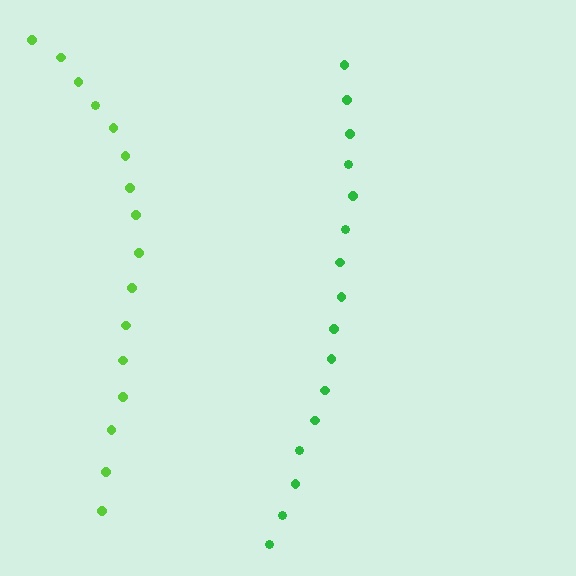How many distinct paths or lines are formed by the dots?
There are 2 distinct paths.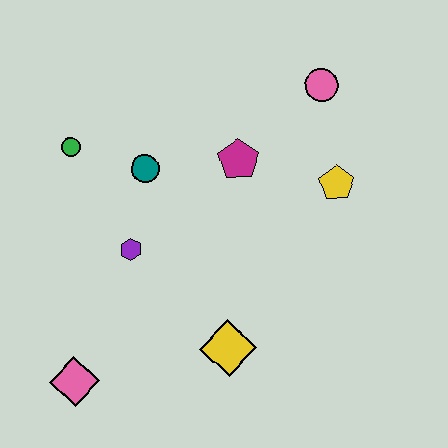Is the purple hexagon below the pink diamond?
No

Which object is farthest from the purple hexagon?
The pink circle is farthest from the purple hexagon.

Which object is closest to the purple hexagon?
The teal circle is closest to the purple hexagon.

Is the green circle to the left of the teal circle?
Yes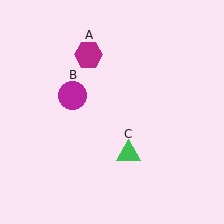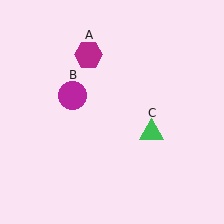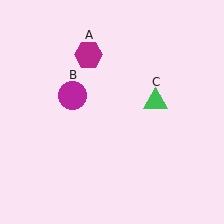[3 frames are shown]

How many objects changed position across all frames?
1 object changed position: green triangle (object C).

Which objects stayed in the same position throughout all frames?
Magenta hexagon (object A) and magenta circle (object B) remained stationary.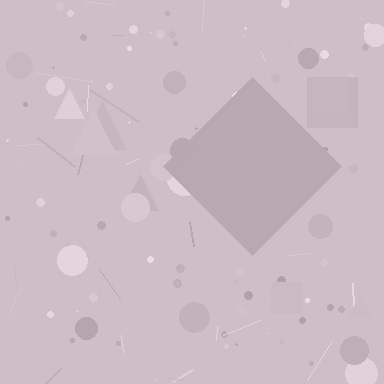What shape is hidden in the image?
A diamond is hidden in the image.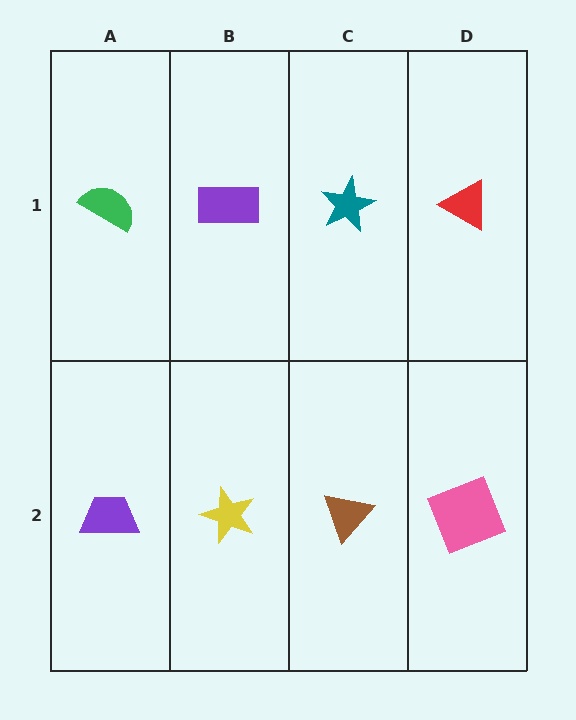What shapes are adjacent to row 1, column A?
A purple trapezoid (row 2, column A), a purple rectangle (row 1, column B).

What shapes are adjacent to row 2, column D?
A red triangle (row 1, column D), a brown triangle (row 2, column C).